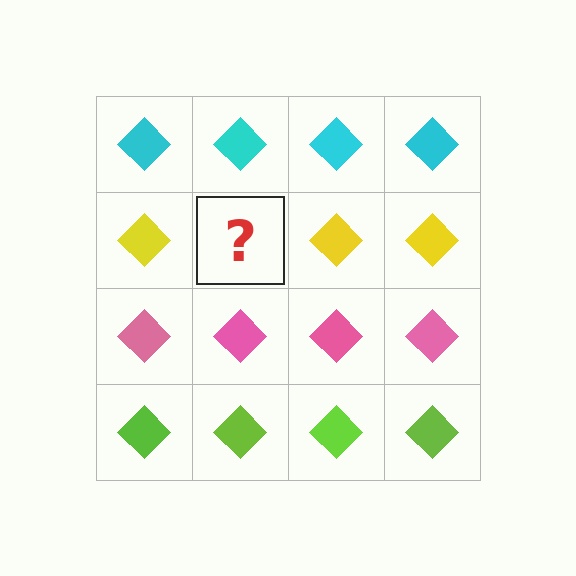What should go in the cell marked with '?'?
The missing cell should contain a yellow diamond.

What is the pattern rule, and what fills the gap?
The rule is that each row has a consistent color. The gap should be filled with a yellow diamond.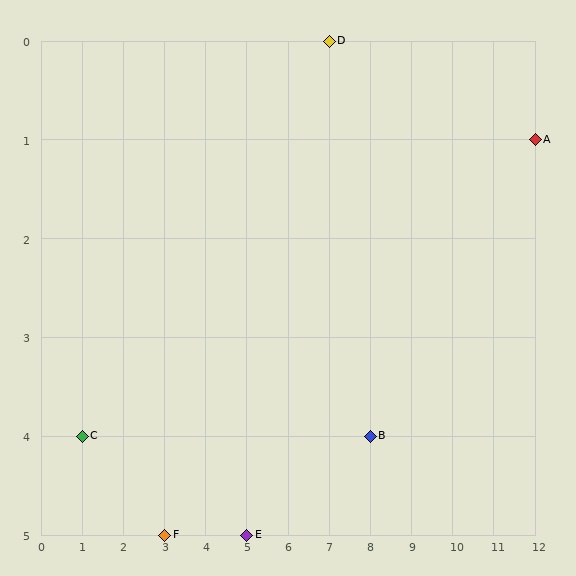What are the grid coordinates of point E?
Point E is at grid coordinates (5, 5).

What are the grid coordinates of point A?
Point A is at grid coordinates (12, 1).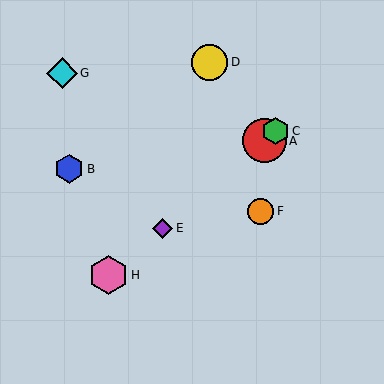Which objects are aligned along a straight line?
Objects A, C, E, H are aligned along a straight line.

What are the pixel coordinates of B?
Object B is at (69, 169).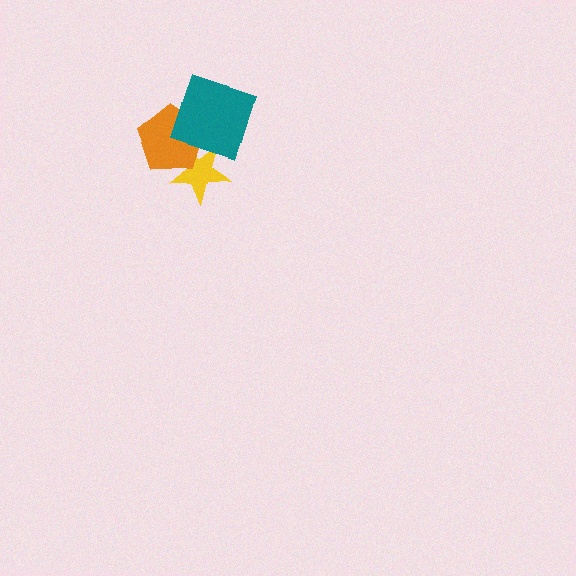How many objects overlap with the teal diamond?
2 objects overlap with the teal diamond.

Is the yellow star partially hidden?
Yes, it is partially covered by another shape.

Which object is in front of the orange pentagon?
The teal diamond is in front of the orange pentagon.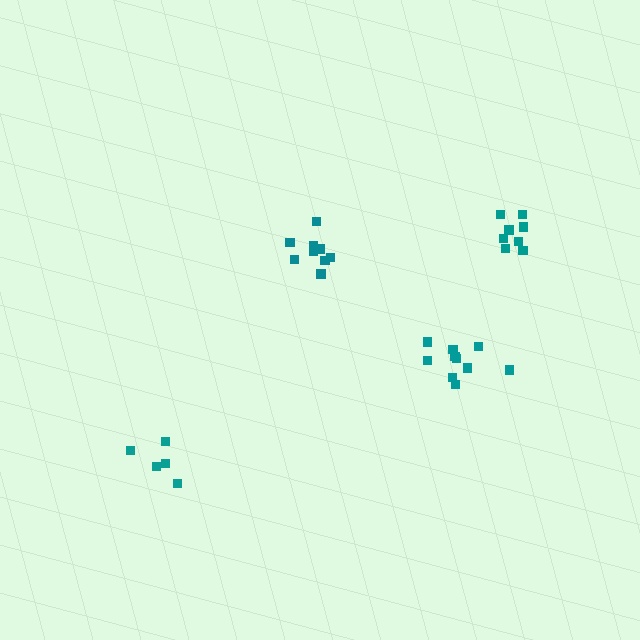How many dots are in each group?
Group 1: 9 dots, Group 2: 5 dots, Group 3: 10 dots, Group 4: 8 dots (32 total).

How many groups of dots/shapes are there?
There are 4 groups.